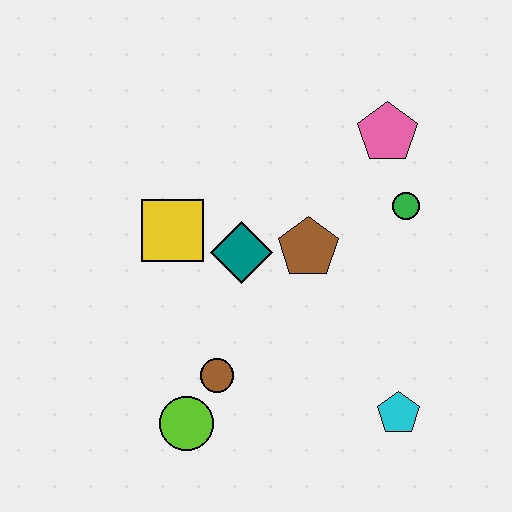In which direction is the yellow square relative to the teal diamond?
The yellow square is to the left of the teal diamond.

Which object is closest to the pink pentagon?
The green circle is closest to the pink pentagon.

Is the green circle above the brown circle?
Yes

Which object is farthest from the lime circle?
The pink pentagon is farthest from the lime circle.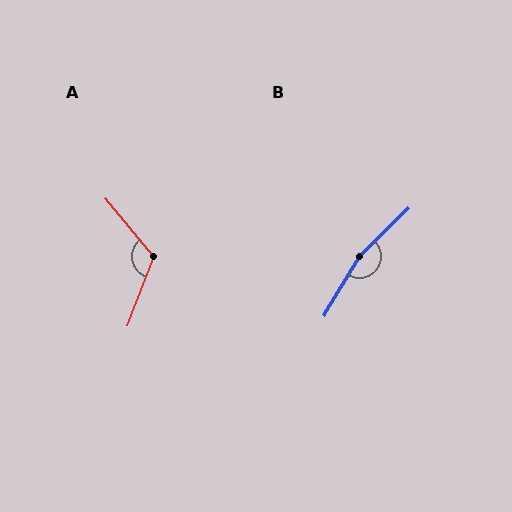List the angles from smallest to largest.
A (119°), B (165°).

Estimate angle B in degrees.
Approximately 165 degrees.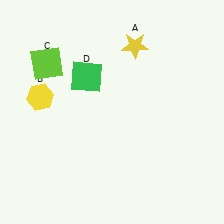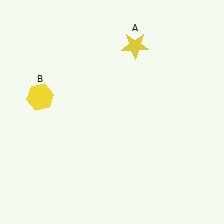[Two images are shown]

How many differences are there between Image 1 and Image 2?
There are 2 differences between the two images.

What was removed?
The green square (D), the lime square (C) were removed in Image 2.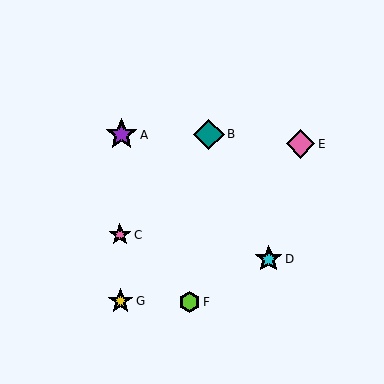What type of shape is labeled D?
Shape D is a cyan star.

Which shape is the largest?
The purple star (labeled A) is the largest.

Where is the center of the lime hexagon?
The center of the lime hexagon is at (190, 302).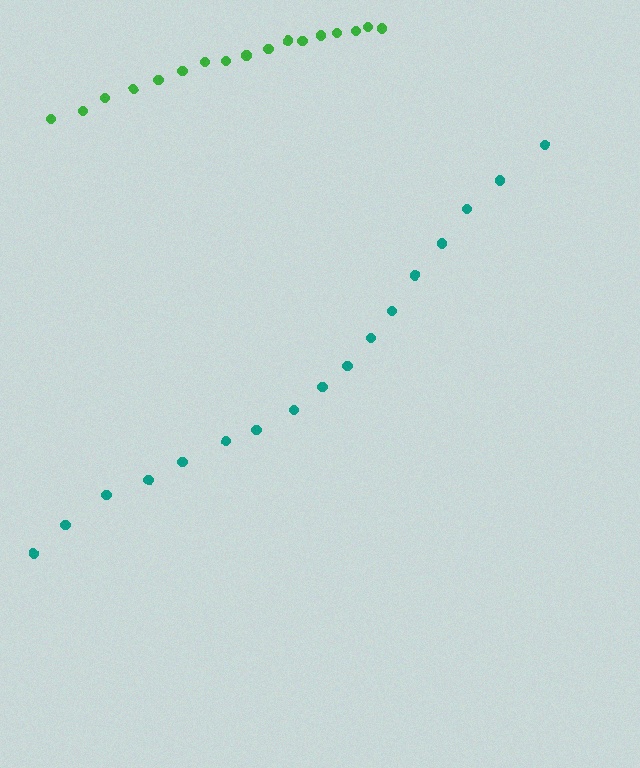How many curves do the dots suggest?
There are 2 distinct paths.